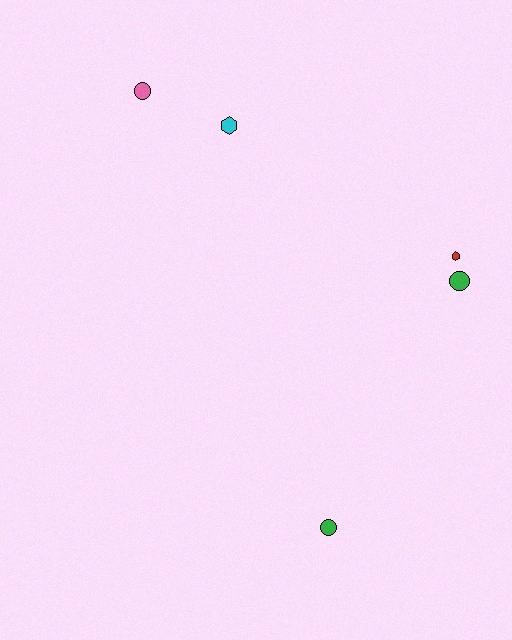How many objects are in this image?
There are 5 objects.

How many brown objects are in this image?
There are no brown objects.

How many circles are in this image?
There are 3 circles.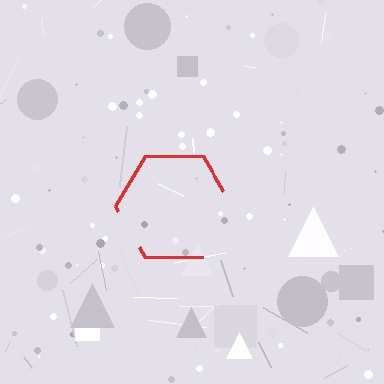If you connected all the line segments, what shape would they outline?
They would outline a hexagon.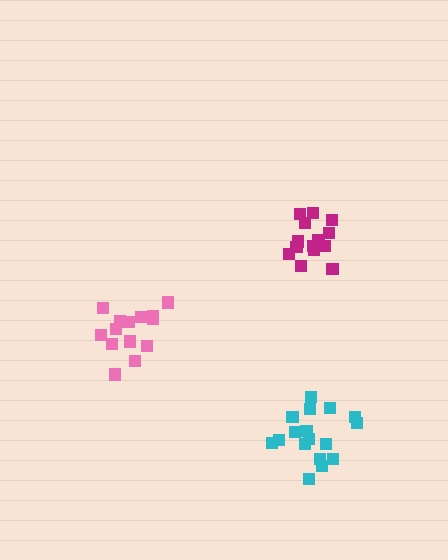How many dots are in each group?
Group 1: 14 dots, Group 2: 14 dots, Group 3: 17 dots (45 total).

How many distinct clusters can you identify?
There are 3 distinct clusters.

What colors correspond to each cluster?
The clusters are colored: pink, magenta, cyan.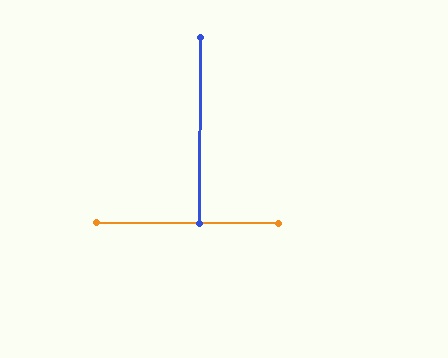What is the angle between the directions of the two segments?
Approximately 90 degrees.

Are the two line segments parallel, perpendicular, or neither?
Perpendicular — they meet at approximately 90°.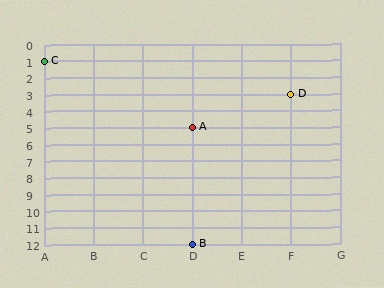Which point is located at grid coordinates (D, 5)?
Point A is at (D, 5).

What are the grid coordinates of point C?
Point C is at grid coordinates (A, 1).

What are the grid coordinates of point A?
Point A is at grid coordinates (D, 5).